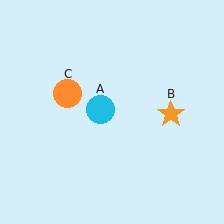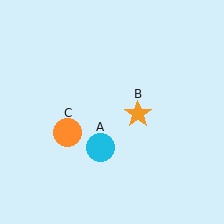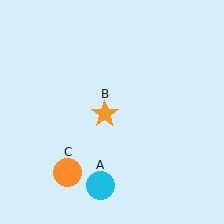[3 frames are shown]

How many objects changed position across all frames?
3 objects changed position: cyan circle (object A), orange star (object B), orange circle (object C).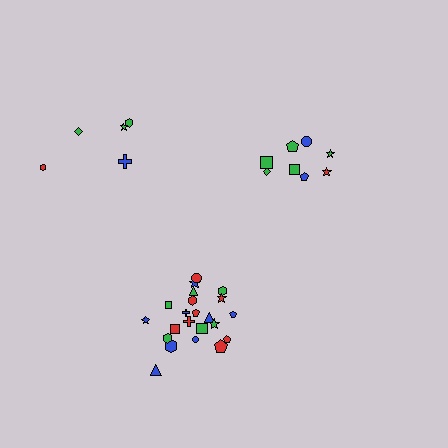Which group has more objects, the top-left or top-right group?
The top-right group.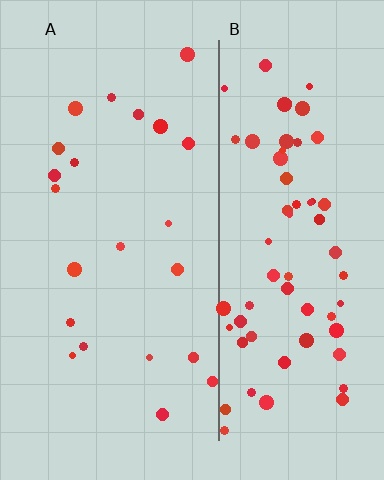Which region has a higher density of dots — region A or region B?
B (the right).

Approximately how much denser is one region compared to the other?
Approximately 3.2× — region B over region A.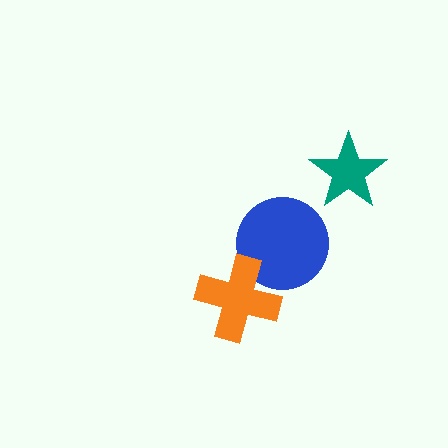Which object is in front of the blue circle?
The orange cross is in front of the blue circle.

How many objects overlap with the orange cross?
1 object overlaps with the orange cross.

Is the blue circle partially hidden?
Yes, it is partially covered by another shape.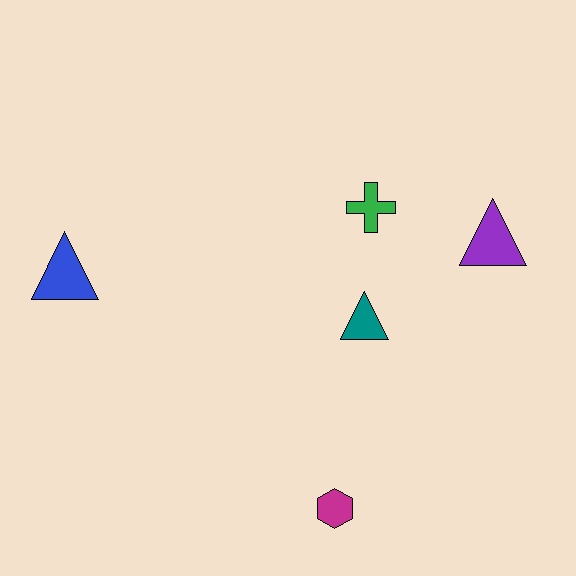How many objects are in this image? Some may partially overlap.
There are 5 objects.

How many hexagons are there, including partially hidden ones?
There is 1 hexagon.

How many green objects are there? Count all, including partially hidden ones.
There is 1 green object.